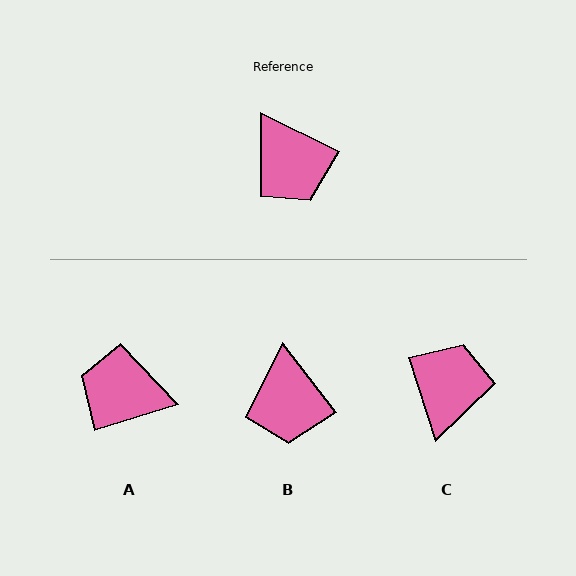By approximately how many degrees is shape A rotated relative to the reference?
Approximately 136 degrees clockwise.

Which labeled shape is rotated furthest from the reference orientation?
A, about 136 degrees away.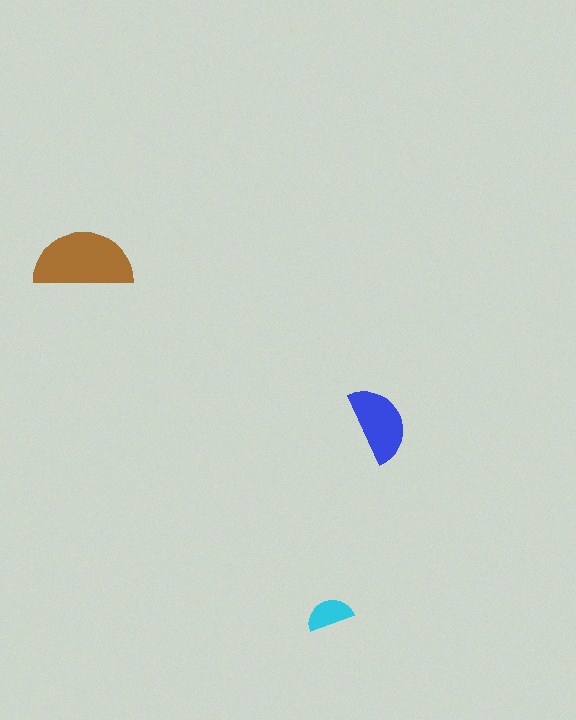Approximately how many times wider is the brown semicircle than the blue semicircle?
About 1.5 times wider.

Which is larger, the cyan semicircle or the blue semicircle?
The blue one.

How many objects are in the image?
There are 3 objects in the image.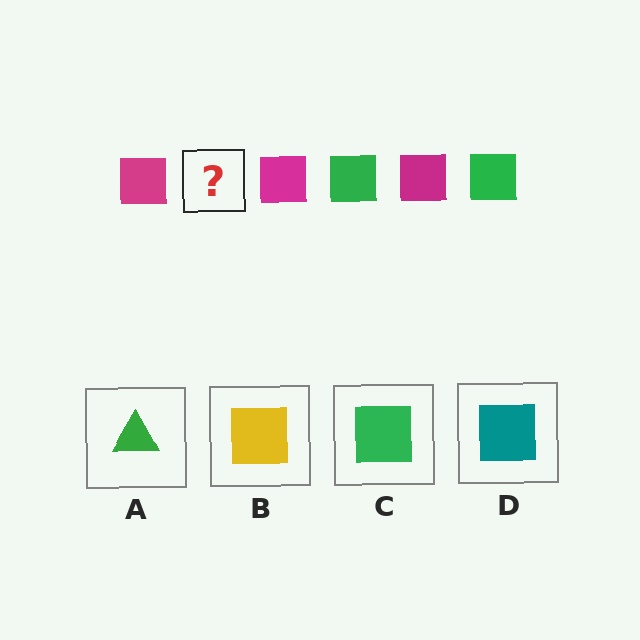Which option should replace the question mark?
Option C.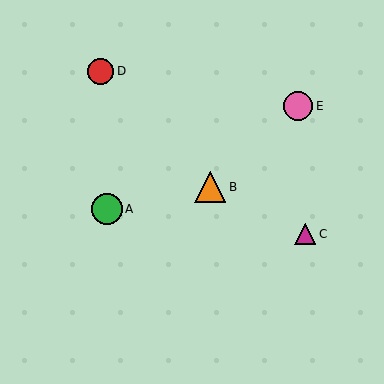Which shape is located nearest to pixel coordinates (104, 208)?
The green circle (labeled A) at (107, 209) is nearest to that location.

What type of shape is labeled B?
Shape B is an orange triangle.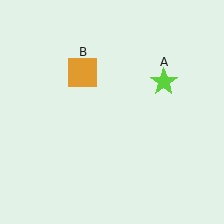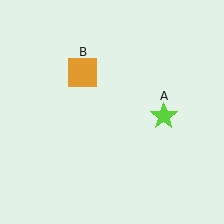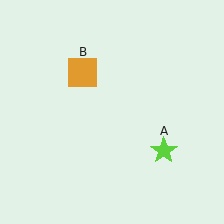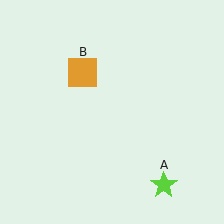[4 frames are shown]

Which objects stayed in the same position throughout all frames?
Orange square (object B) remained stationary.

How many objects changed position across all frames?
1 object changed position: lime star (object A).